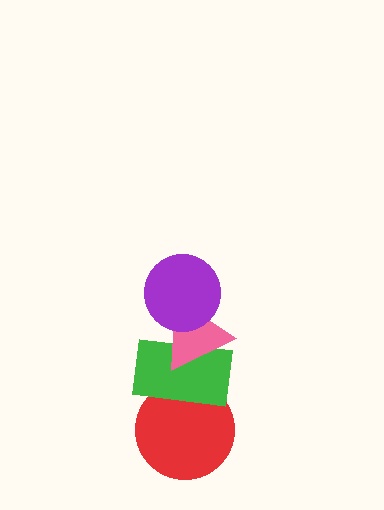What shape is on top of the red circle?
The green rectangle is on top of the red circle.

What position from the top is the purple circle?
The purple circle is 1st from the top.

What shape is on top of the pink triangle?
The purple circle is on top of the pink triangle.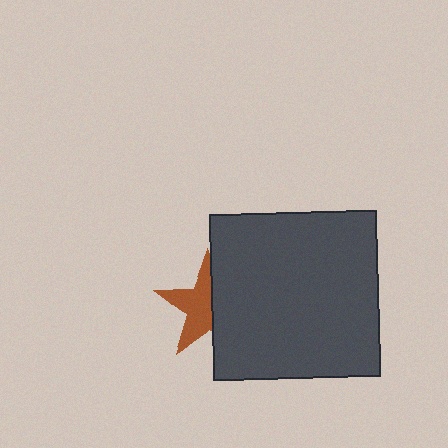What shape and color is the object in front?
The object in front is a dark gray square.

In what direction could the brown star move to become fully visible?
The brown star could move left. That would shift it out from behind the dark gray square entirely.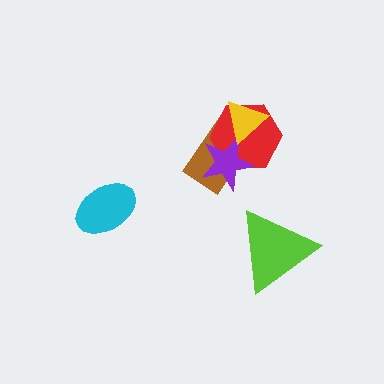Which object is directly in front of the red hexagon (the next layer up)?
The purple star is directly in front of the red hexagon.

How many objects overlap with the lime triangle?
0 objects overlap with the lime triangle.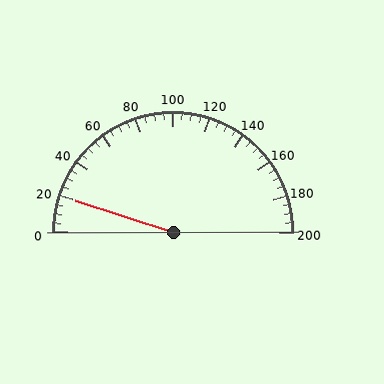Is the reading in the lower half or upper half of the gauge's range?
The reading is in the lower half of the range (0 to 200).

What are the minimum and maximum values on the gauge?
The gauge ranges from 0 to 200.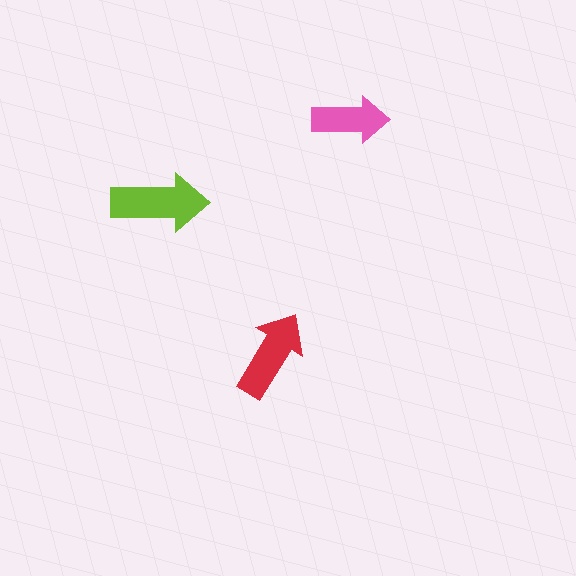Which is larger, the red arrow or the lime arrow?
The lime one.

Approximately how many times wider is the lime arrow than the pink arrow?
About 1.5 times wider.